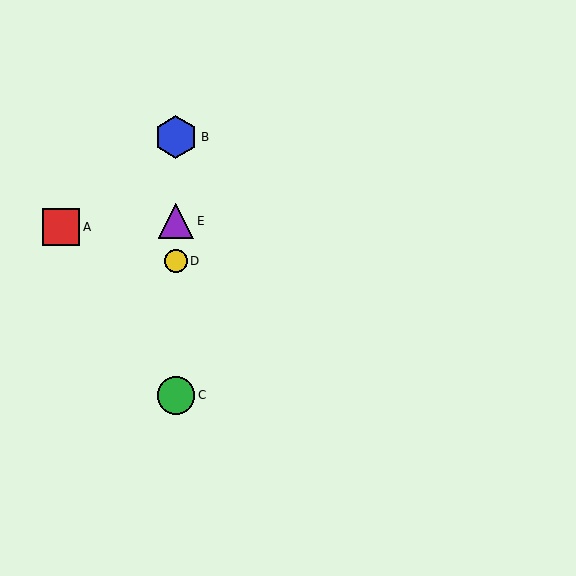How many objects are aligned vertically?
4 objects (B, C, D, E) are aligned vertically.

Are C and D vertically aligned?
Yes, both are at x≈176.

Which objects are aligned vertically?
Objects B, C, D, E are aligned vertically.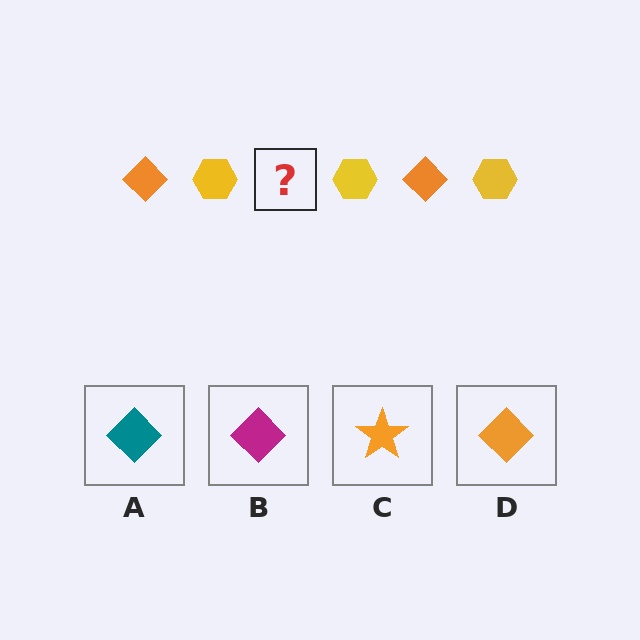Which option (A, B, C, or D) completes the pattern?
D.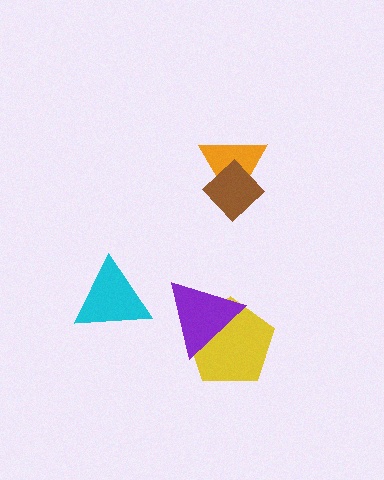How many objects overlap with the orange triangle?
1 object overlaps with the orange triangle.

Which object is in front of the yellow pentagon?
The purple triangle is in front of the yellow pentagon.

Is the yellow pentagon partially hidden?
Yes, it is partially covered by another shape.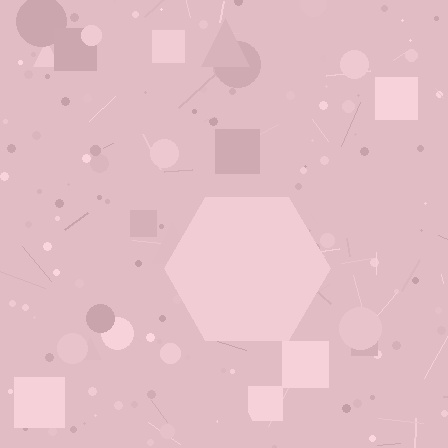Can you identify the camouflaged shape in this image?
The camouflaged shape is a hexagon.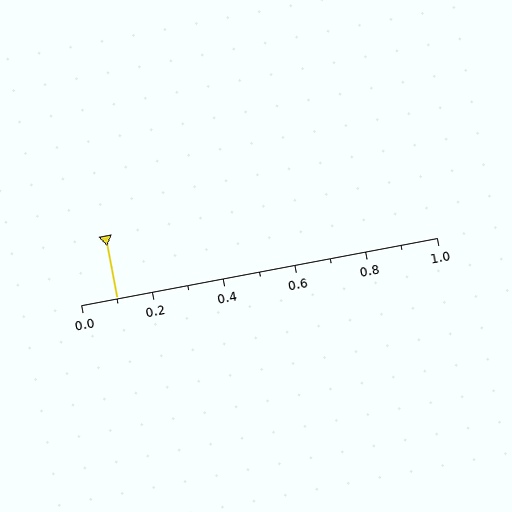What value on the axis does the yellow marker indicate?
The marker indicates approximately 0.1.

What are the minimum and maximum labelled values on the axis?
The axis runs from 0.0 to 1.0.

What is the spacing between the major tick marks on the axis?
The major ticks are spaced 0.2 apart.